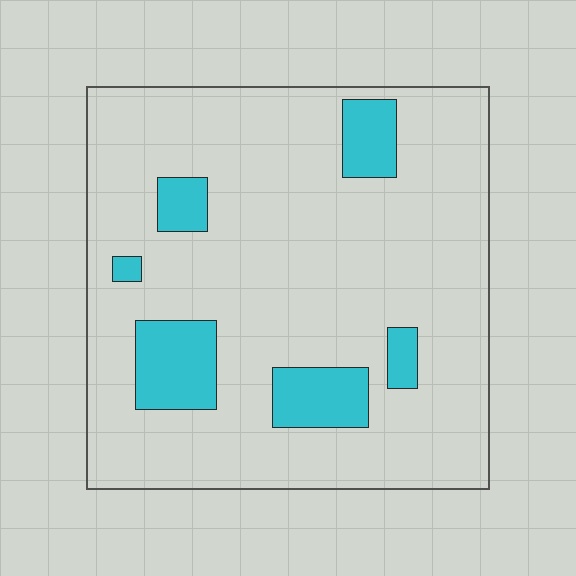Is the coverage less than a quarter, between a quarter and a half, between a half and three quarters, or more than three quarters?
Less than a quarter.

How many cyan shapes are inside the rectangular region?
6.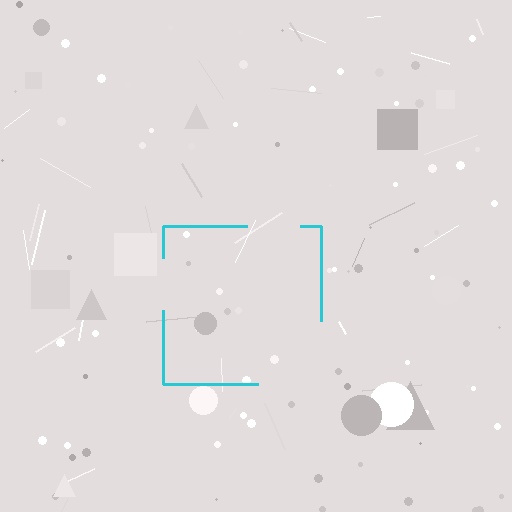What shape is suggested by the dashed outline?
The dashed outline suggests a square.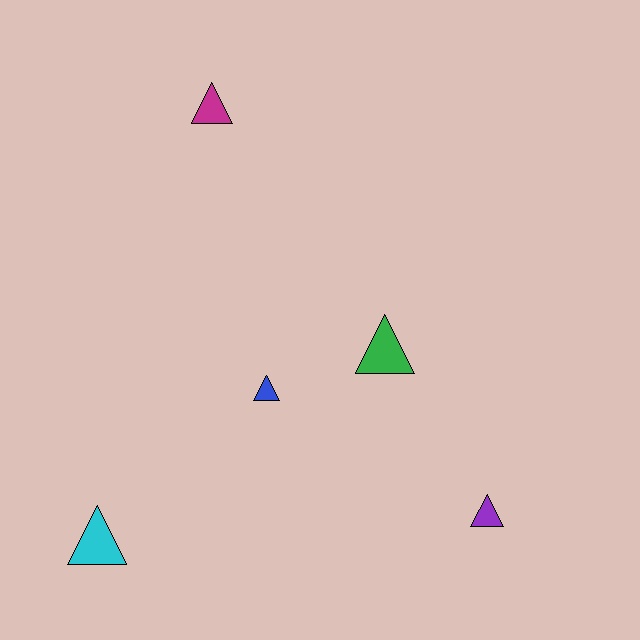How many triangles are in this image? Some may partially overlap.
There are 5 triangles.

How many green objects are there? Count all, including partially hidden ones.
There is 1 green object.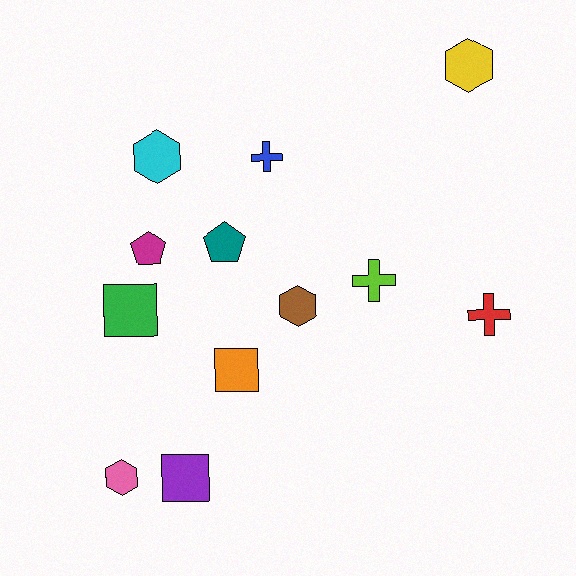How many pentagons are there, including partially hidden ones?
There are 2 pentagons.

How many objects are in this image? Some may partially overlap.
There are 12 objects.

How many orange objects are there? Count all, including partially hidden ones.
There is 1 orange object.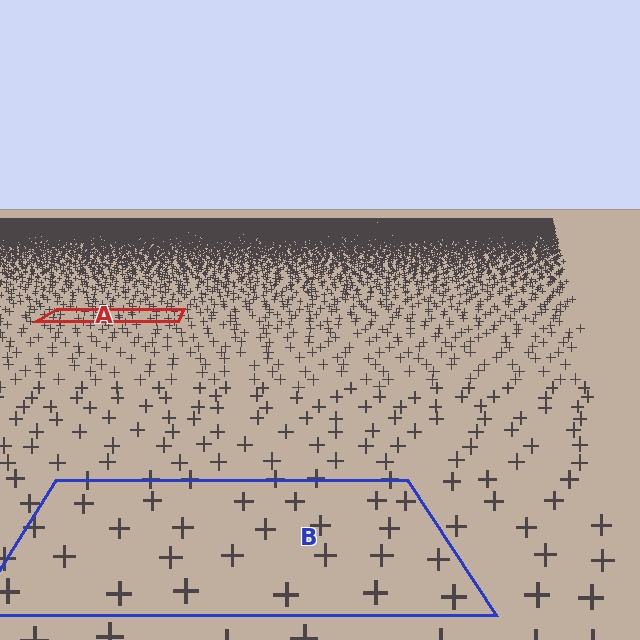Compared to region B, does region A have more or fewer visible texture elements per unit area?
Region A has more texture elements per unit area — they are packed more densely because it is farther away.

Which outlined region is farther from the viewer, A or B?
Region A is farther from the viewer — the texture elements inside it appear smaller and more densely packed.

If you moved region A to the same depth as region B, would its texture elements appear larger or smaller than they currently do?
They would appear larger. At a closer depth, the same texture elements are projected at a bigger on-screen size.